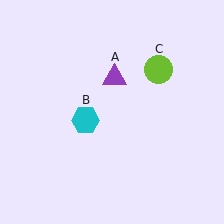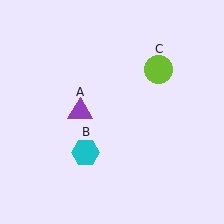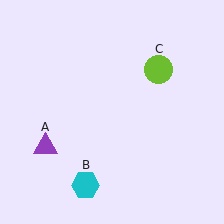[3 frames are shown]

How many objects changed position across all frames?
2 objects changed position: purple triangle (object A), cyan hexagon (object B).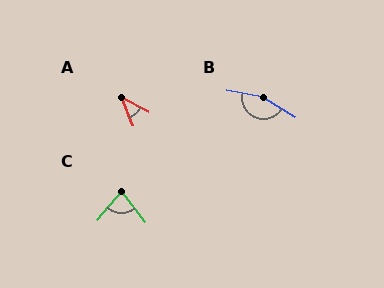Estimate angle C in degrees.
Approximately 78 degrees.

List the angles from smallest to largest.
A (40°), C (78°), B (158°).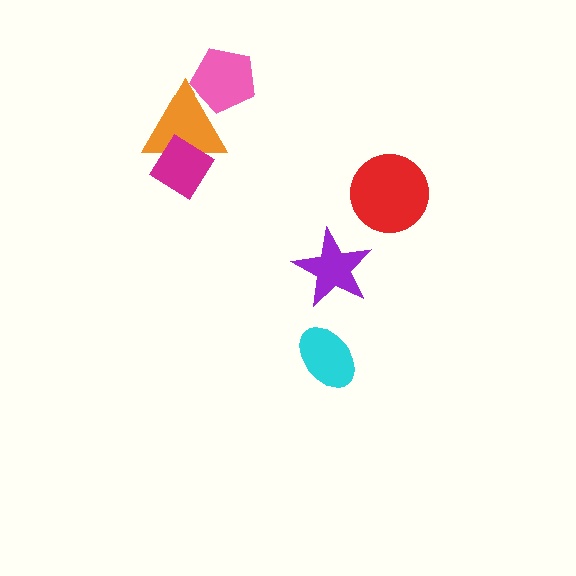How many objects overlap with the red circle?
0 objects overlap with the red circle.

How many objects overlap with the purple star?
0 objects overlap with the purple star.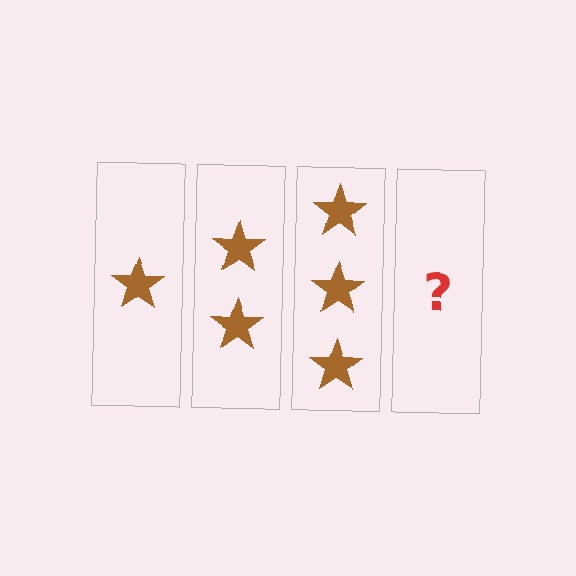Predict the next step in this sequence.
The next step is 4 stars.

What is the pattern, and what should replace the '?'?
The pattern is that each step adds one more star. The '?' should be 4 stars.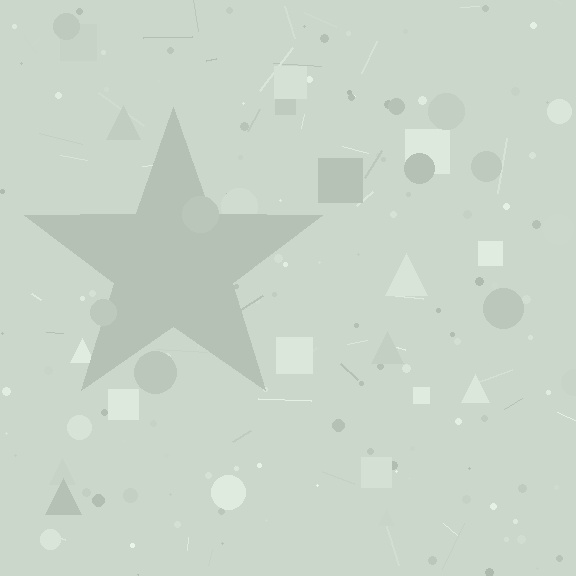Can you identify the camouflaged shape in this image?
The camouflaged shape is a star.